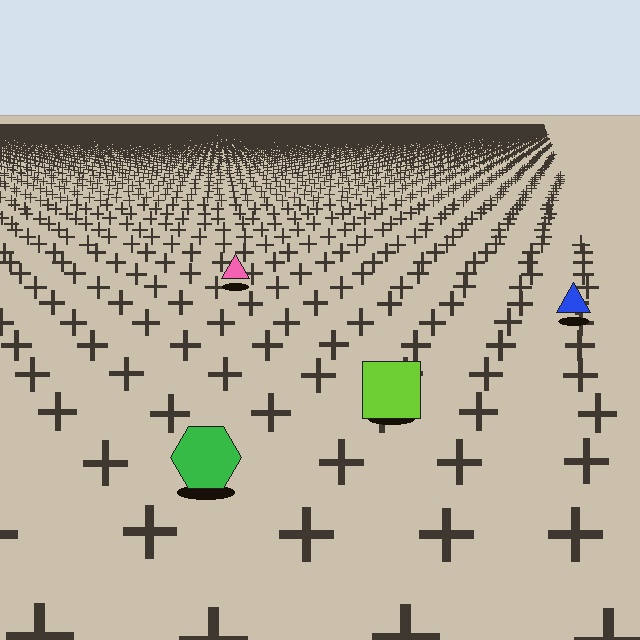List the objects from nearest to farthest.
From nearest to farthest: the green hexagon, the lime square, the blue triangle, the pink triangle.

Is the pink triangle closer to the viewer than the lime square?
No. The lime square is closer — you can tell from the texture gradient: the ground texture is coarser near it.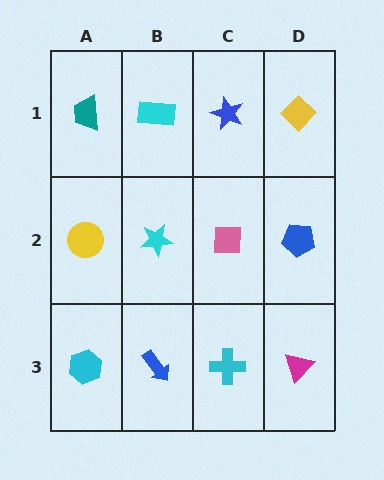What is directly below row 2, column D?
A magenta triangle.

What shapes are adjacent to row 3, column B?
A cyan star (row 2, column B), a cyan hexagon (row 3, column A), a cyan cross (row 3, column C).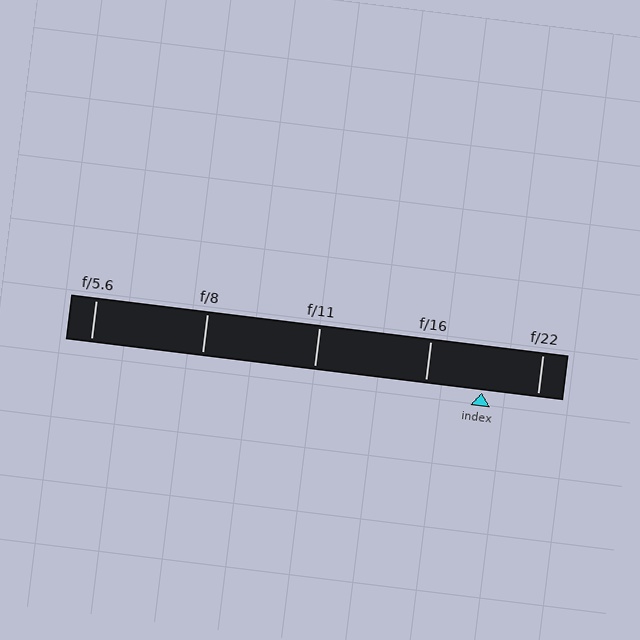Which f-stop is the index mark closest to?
The index mark is closest to f/22.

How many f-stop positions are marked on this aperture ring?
There are 5 f-stop positions marked.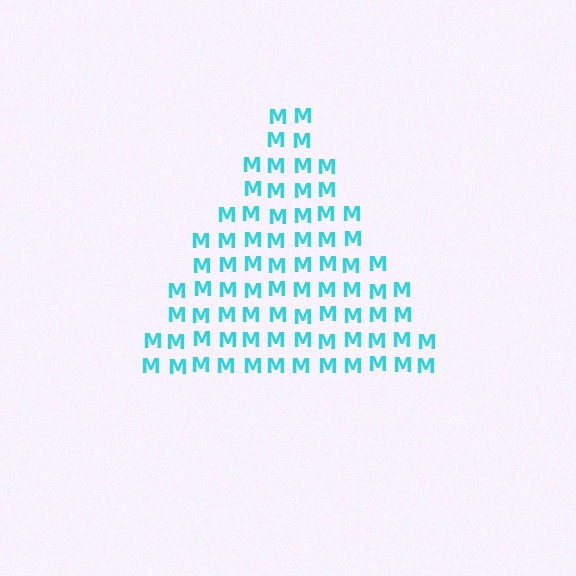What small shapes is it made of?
It is made of small letter M's.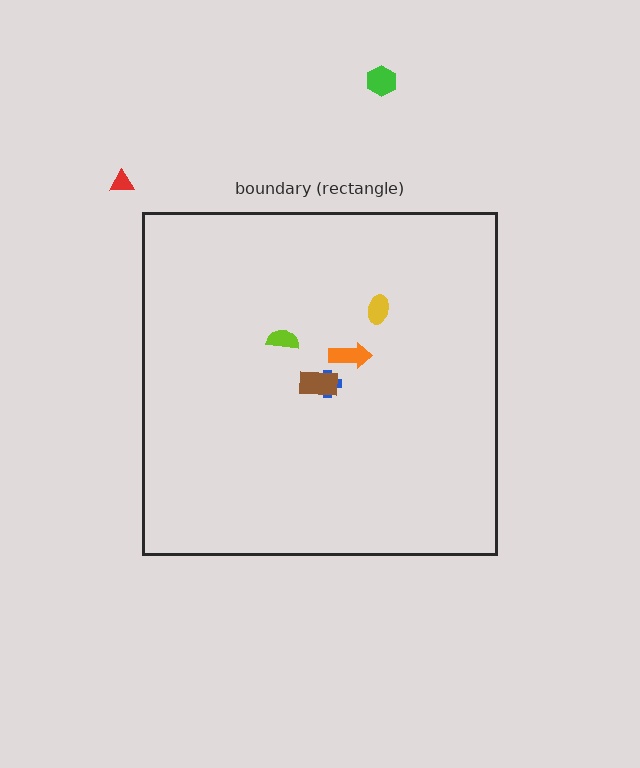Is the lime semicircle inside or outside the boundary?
Inside.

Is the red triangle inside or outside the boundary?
Outside.